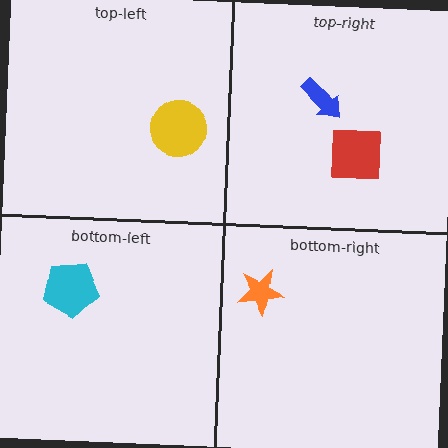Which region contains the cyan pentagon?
The bottom-left region.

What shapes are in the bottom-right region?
The orange star.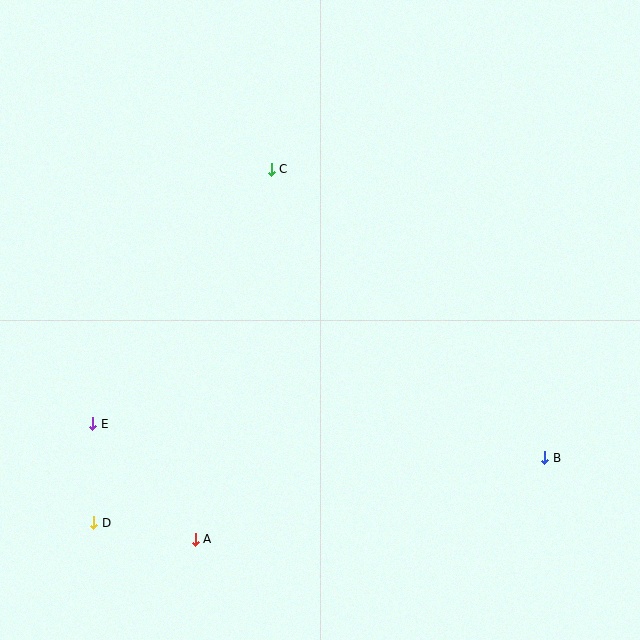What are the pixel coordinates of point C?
Point C is at (271, 169).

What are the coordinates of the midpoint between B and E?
The midpoint between B and E is at (319, 441).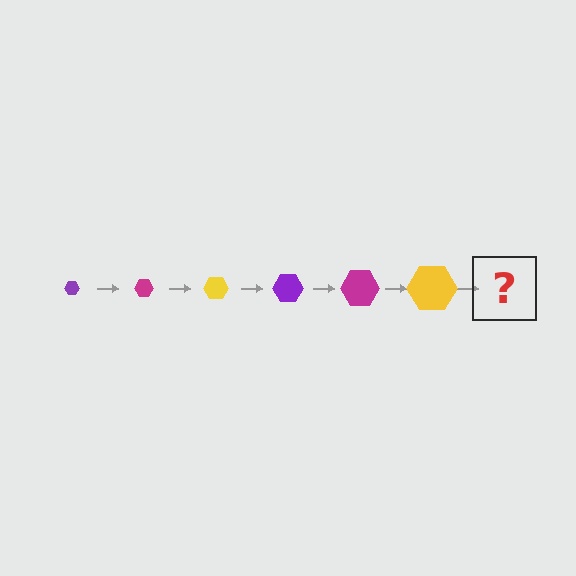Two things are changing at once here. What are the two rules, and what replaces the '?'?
The two rules are that the hexagon grows larger each step and the color cycles through purple, magenta, and yellow. The '?' should be a purple hexagon, larger than the previous one.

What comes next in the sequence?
The next element should be a purple hexagon, larger than the previous one.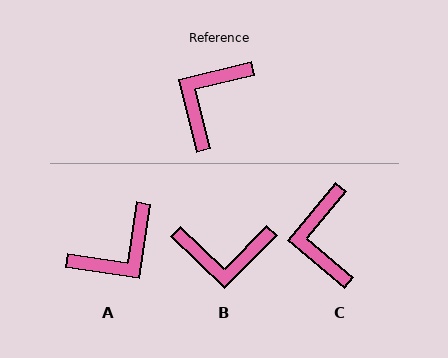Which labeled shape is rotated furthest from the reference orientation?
A, about 158 degrees away.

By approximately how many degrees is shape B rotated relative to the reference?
Approximately 122 degrees counter-clockwise.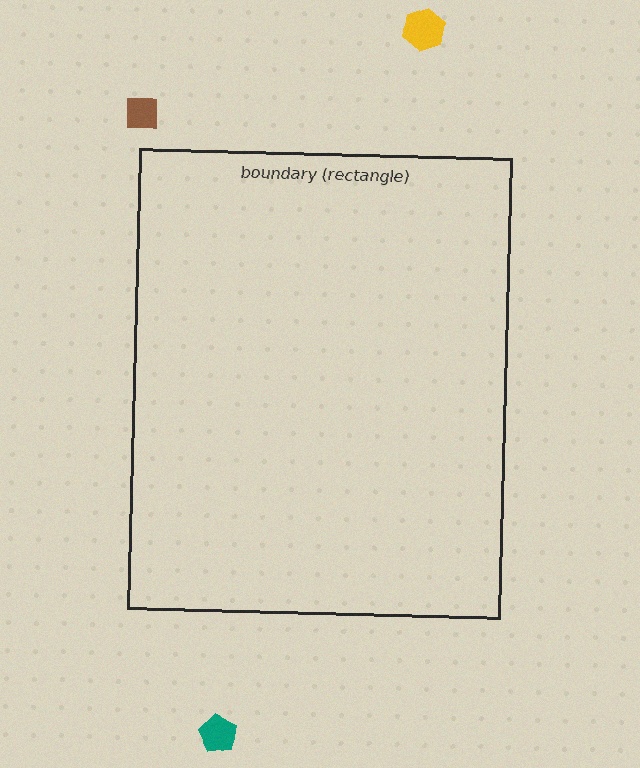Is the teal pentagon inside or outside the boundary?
Outside.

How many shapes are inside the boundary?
0 inside, 3 outside.